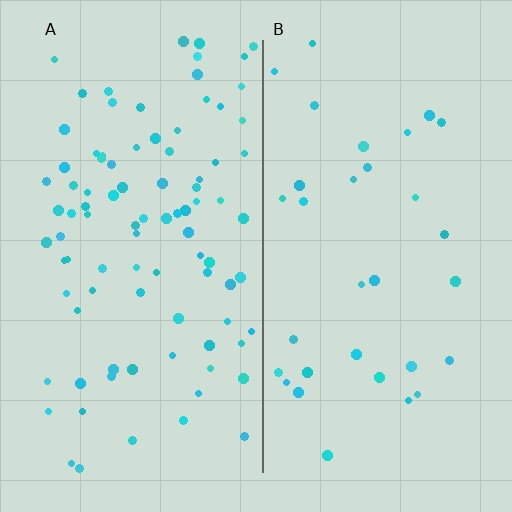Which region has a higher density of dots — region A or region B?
A (the left).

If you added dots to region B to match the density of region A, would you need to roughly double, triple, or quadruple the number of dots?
Approximately triple.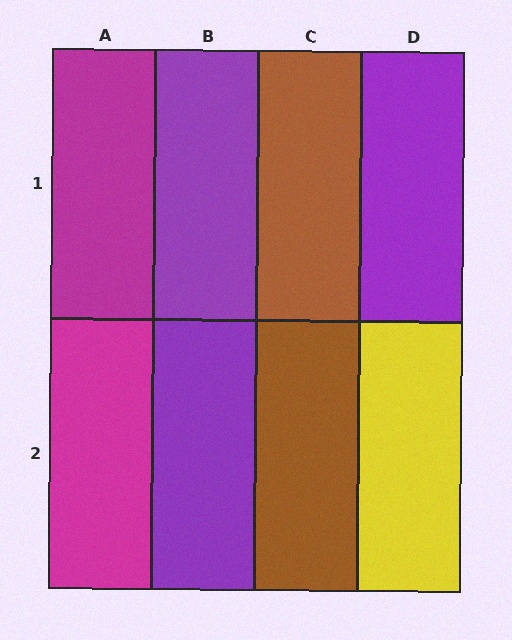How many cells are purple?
3 cells are purple.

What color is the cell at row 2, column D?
Yellow.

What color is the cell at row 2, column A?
Magenta.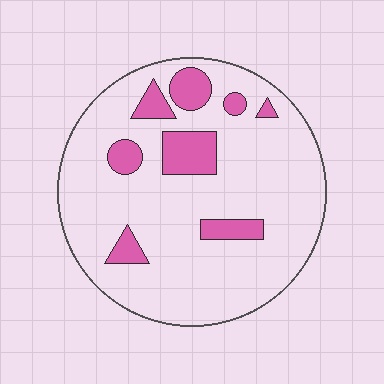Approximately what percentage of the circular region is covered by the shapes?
Approximately 15%.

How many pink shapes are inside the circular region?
8.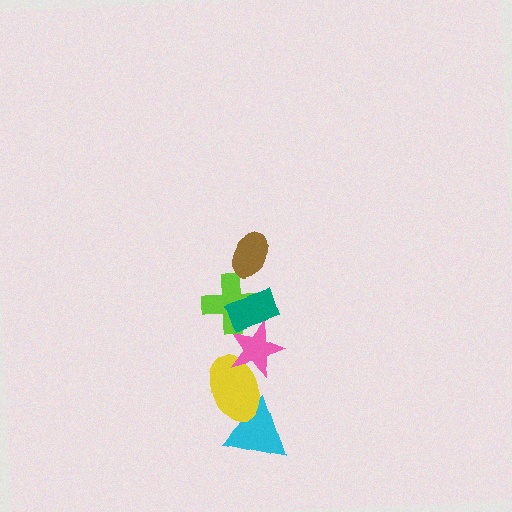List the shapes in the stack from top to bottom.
From top to bottom: the brown ellipse, the teal rectangle, the lime cross, the pink star, the yellow ellipse, the cyan triangle.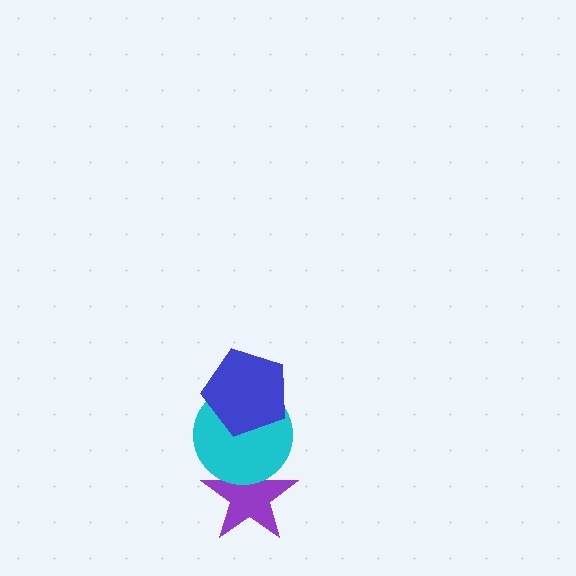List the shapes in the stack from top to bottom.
From top to bottom: the blue pentagon, the cyan circle, the purple star.